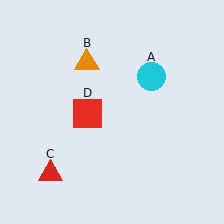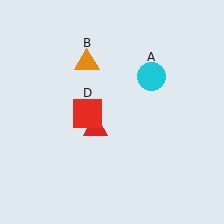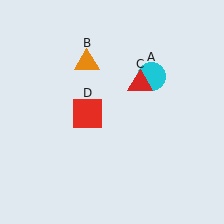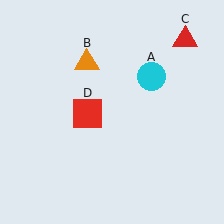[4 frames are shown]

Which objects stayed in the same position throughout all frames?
Cyan circle (object A) and orange triangle (object B) and red square (object D) remained stationary.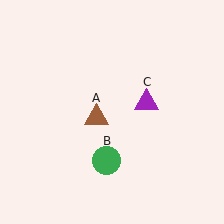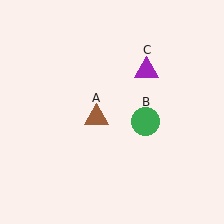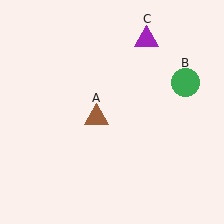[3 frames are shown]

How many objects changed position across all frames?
2 objects changed position: green circle (object B), purple triangle (object C).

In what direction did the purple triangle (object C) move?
The purple triangle (object C) moved up.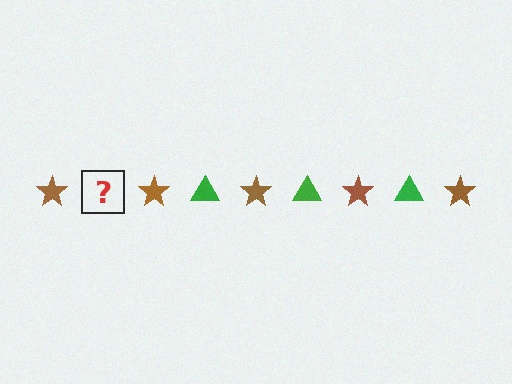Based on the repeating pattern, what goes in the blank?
The blank should be a green triangle.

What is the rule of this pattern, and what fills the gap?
The rule is that the pattern alternates between brown star and green triangle. The gap should be filled with a green triangle.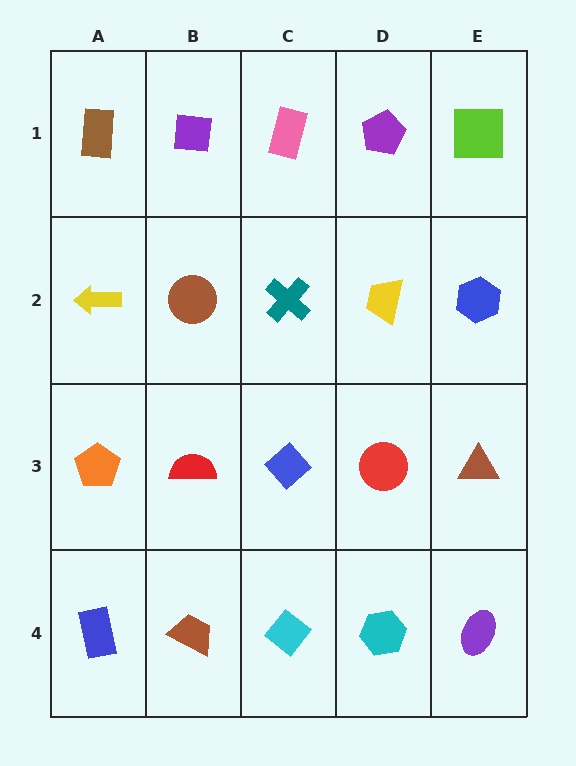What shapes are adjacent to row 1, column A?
A yellow arrow (row 2, column A), a purple square (row 1, column B).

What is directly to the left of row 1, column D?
A pink rectangle.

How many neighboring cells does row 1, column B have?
3.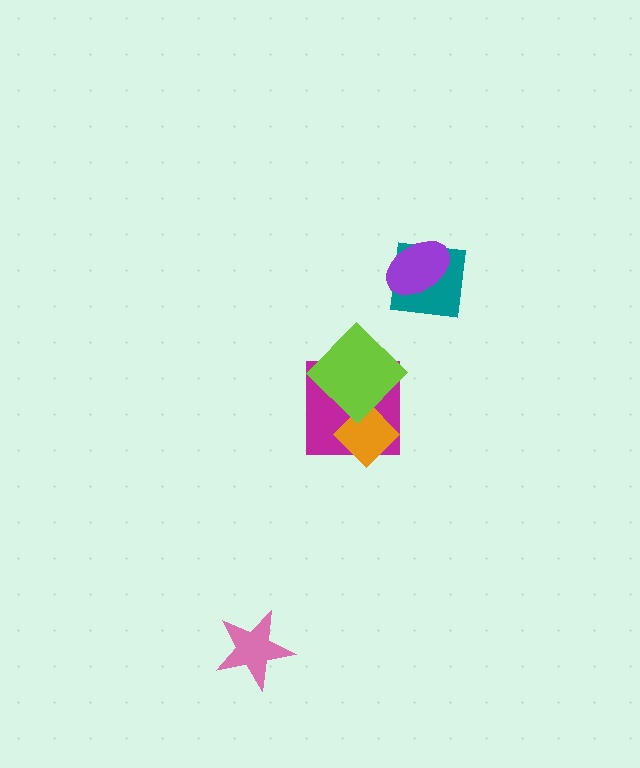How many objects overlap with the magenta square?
2 objects overlap with the magenta square.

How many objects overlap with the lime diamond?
2 objects overlap with the lime diamond.